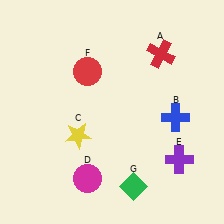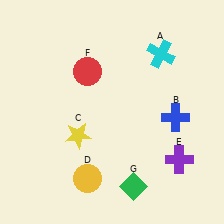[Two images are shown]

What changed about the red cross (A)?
In Image 1, A is red. In Image 2, it changed to cyan.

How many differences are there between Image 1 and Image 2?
There are 2 differences between the two images.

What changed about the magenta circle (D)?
In Image 1, D is magenta. In Image 2, it changed to yellow.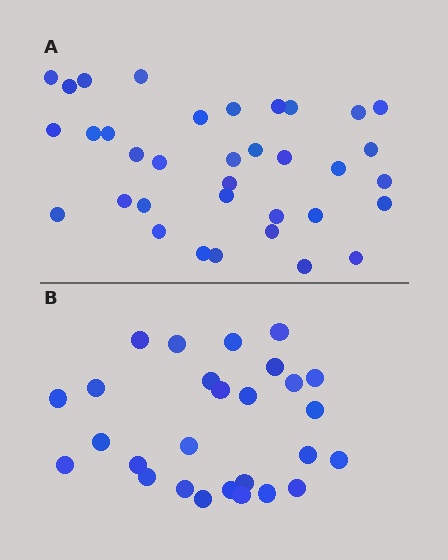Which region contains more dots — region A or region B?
Region A (the top region) has more dots.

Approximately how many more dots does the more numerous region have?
Region A has roughly 8 or so more dots than region B.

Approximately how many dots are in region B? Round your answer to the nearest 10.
About 30 dots. (The exact count is 27, which rounds to 30.)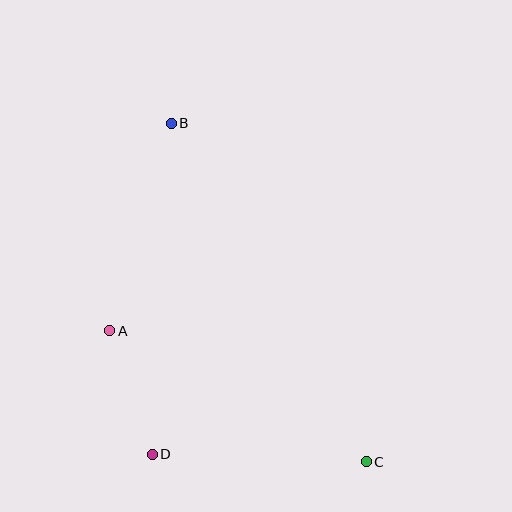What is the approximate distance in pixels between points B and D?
The distance between B and D is approximately 331 pixels.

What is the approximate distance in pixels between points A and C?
The distance between A and C is approximately 288 pixels.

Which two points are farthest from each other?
Points B and C are farthest from each other.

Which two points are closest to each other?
Points A and D are closest to each other.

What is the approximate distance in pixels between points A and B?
The distance between A and B is approximately 217 pixels.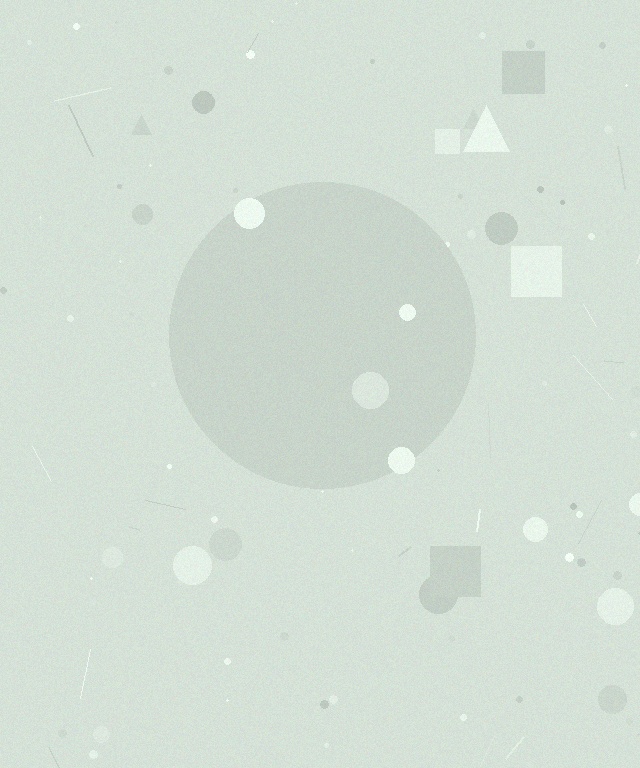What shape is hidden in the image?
A circle is hidden in the image.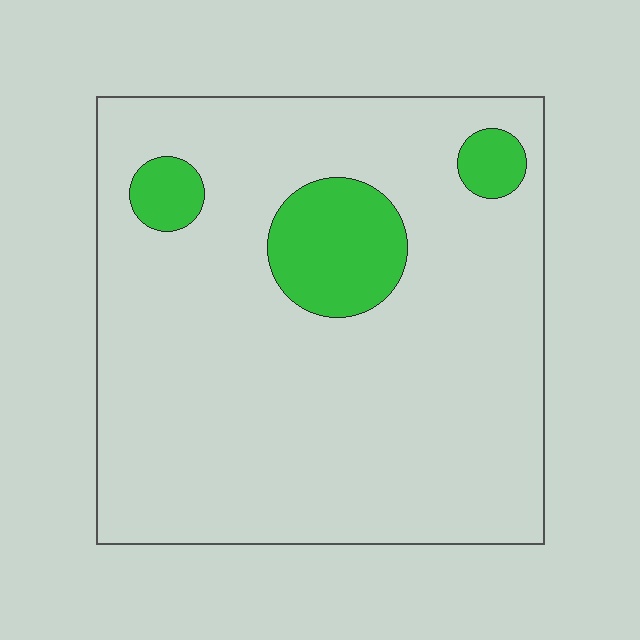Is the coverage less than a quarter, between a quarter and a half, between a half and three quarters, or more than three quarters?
Less than a quarter.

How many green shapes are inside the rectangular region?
3.